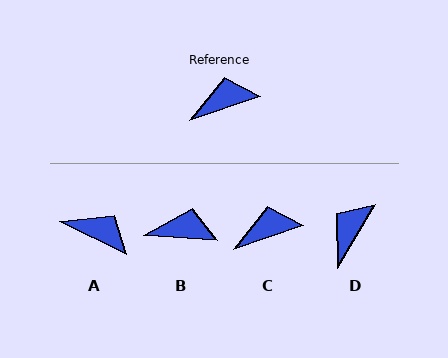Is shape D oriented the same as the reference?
No, it is off by about 40 degrees.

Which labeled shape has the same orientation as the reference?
C.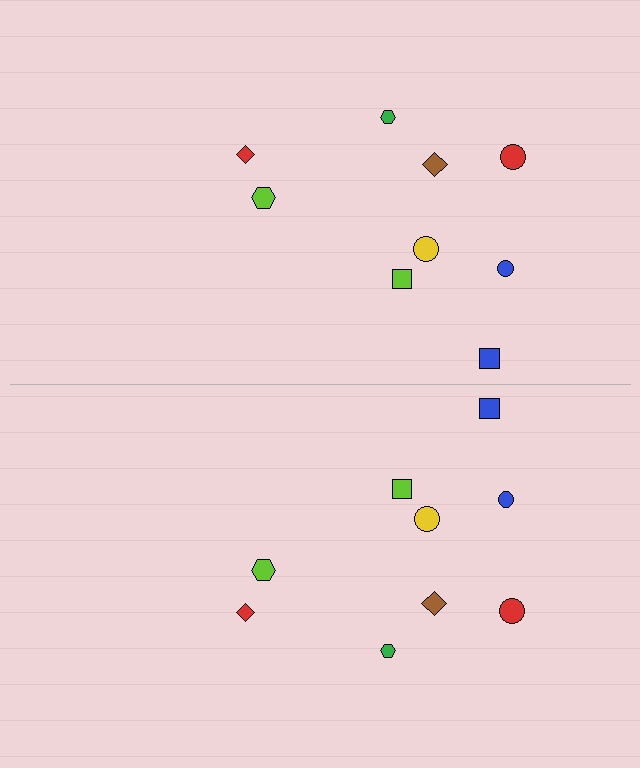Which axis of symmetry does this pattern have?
The pattern has a horizontal axis of symmetry running through the center of the image.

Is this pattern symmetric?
Yes, this pattern has bilateral (reflection) symmetry.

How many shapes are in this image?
There are 18 shapes in this image.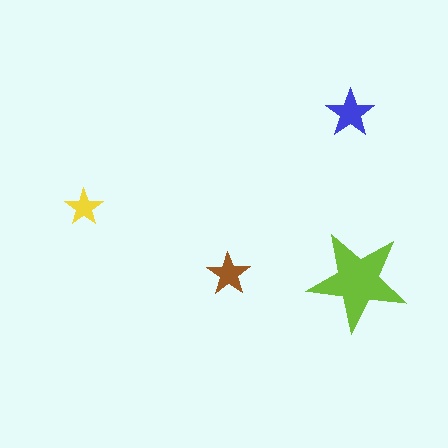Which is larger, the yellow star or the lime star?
The lime one.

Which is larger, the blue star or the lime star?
The lime one.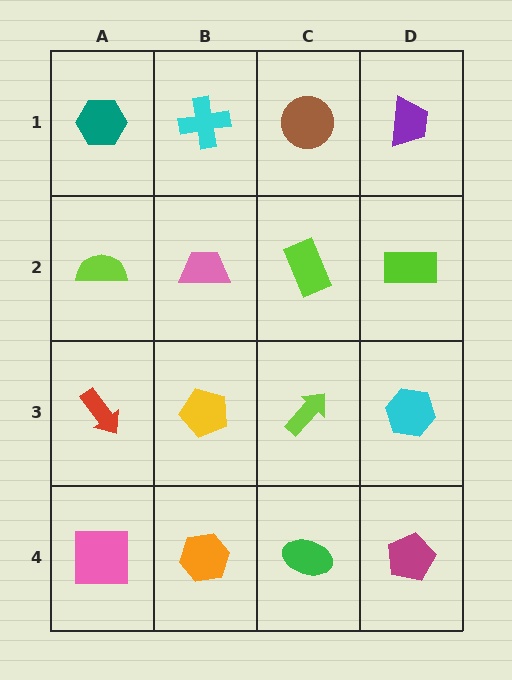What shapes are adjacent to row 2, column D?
A purple trapezoid (row 1, column D), a cyan hexagon (row 3, column D), a lime rectangle (row 2, column C).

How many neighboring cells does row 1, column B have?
3.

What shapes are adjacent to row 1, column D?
A lime rectangle (row 2, column D), a brown circle (row 1, column C).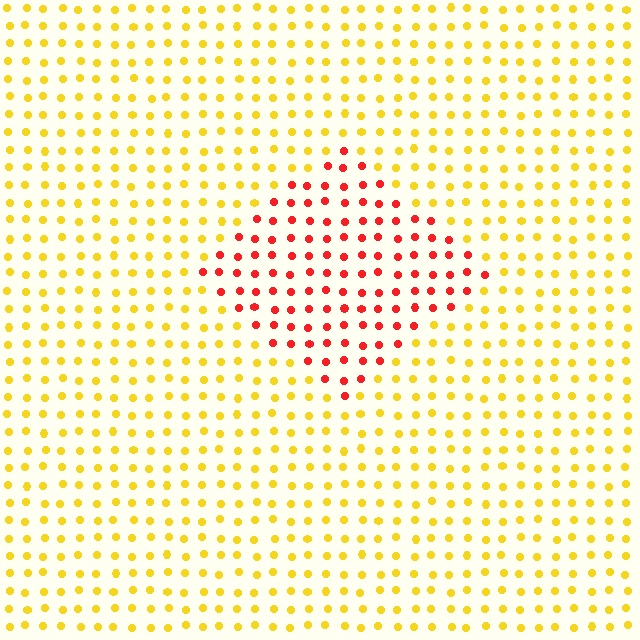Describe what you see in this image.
The image is filled with small yellow elements in a uniform arrangement. A diamond-shaped region is visible where the elements are tinted to a slightly different hue, forming a subtle color boundary.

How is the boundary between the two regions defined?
The boundary is defined purely by a slight shift in hue (about 53 degrees). Spacing, size, and orientation are identical on both sides.